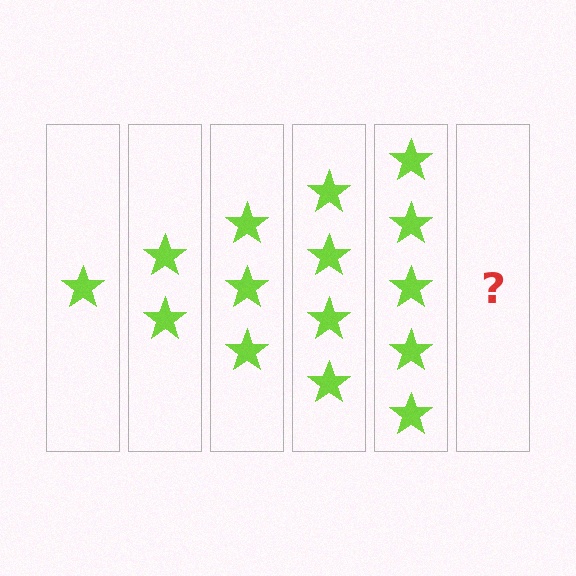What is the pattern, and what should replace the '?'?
The pattern is that each step adds one more star. The '?' should be 6 stars.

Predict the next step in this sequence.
The next step is 6 stars.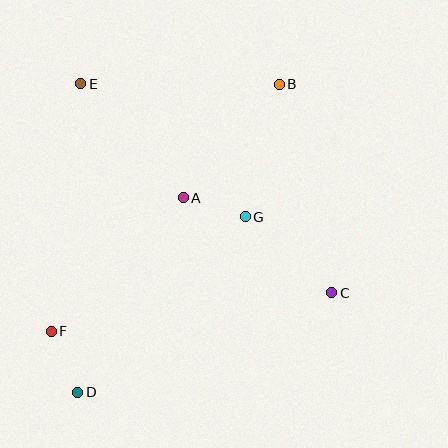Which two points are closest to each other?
Points A and G are closest to each other.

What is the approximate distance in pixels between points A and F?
The distance between A and F is approximately 188 pixels.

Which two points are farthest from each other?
Points B and D are farthest from each other.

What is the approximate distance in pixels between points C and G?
The distance between C and G is approximately 115 pixels.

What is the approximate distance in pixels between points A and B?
The distance between A and B is approximately 148 pixels.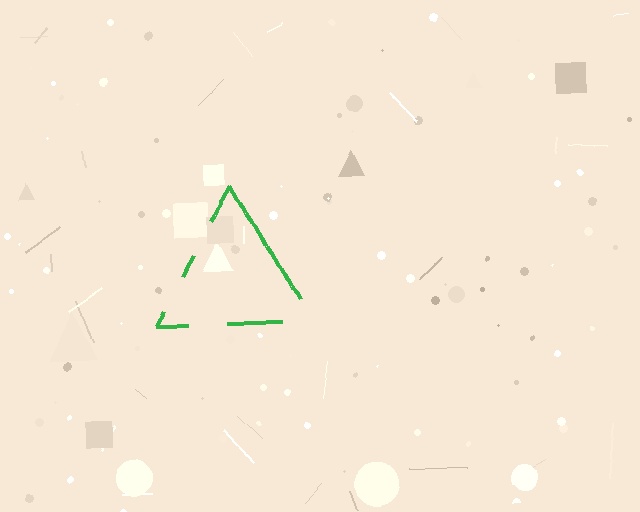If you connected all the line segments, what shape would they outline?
They would outline a triangle.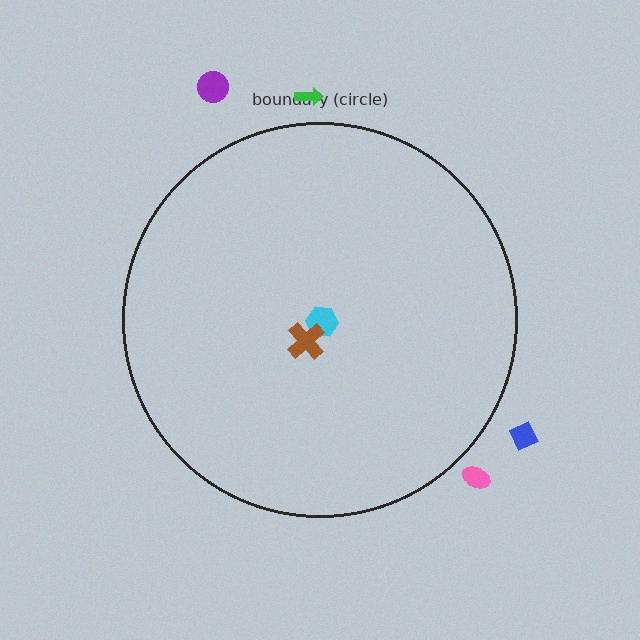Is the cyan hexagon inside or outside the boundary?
Inside.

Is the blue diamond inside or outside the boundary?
Outside.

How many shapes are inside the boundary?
2 inside, 4 outside.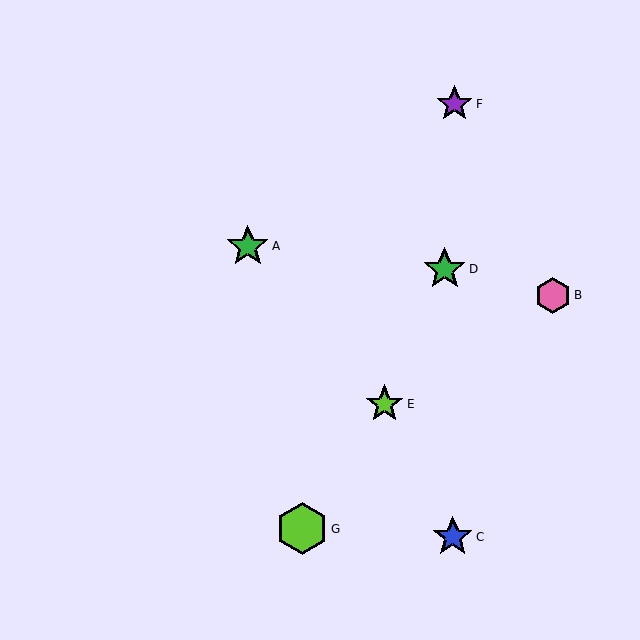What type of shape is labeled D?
Shape D is a green star.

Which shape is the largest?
The lime hexagon (labeled G) is the largest.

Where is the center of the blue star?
The center of the blue star is at (453, 537).